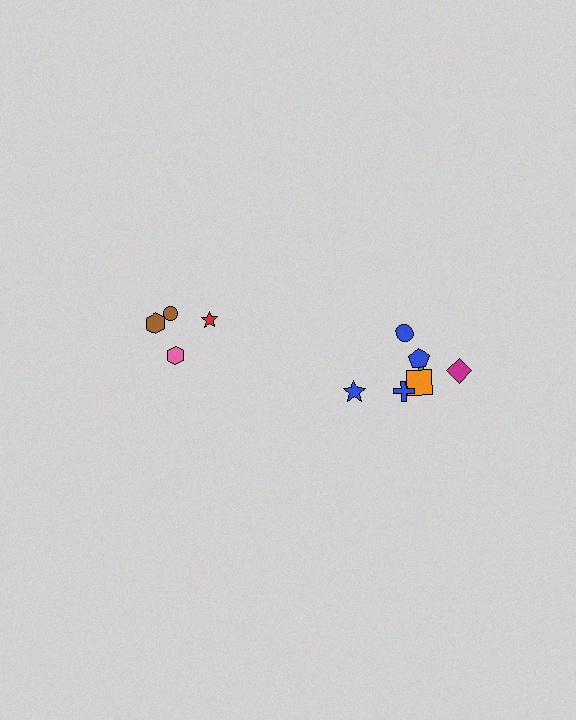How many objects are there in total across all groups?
There are 11 objects.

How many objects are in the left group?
There are 4 objects.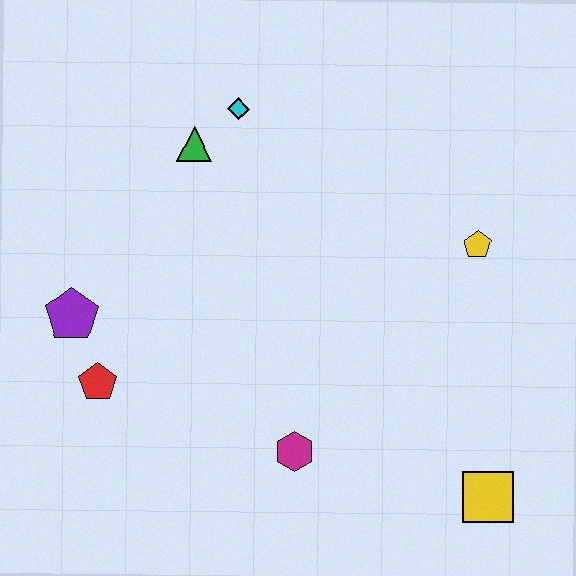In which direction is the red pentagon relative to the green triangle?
The red pentagon is below the green triangle.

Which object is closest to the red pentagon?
The purple pentagon is closest to the red pentagon.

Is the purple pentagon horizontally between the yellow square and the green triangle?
No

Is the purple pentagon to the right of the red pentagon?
No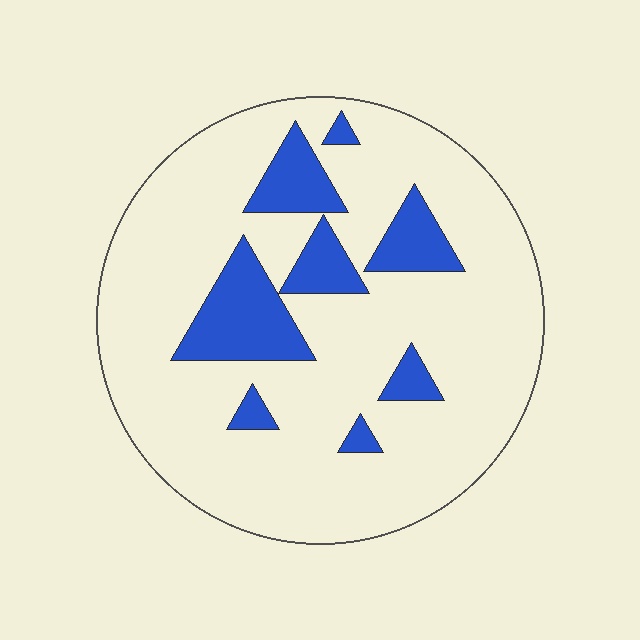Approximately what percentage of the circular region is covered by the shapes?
Approximately 20%.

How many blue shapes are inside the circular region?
8.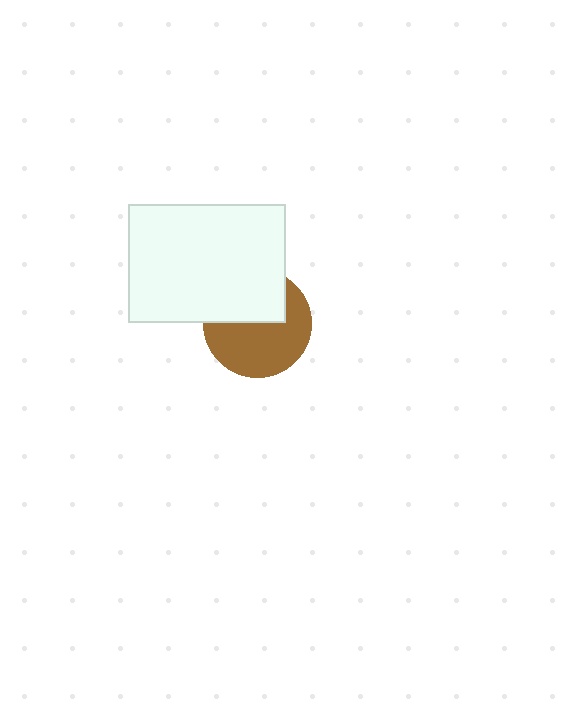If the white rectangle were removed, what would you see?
You would see the complete brown circle.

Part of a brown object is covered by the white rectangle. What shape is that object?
It is a circle.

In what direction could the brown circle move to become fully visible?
The brown circle could move down. That would shift it out from behind the white rectangle entirely.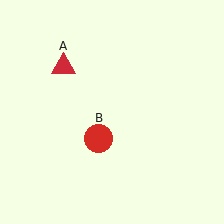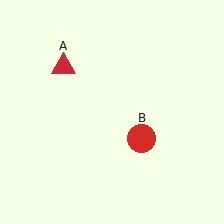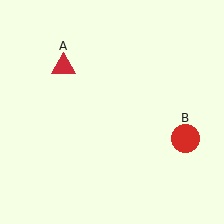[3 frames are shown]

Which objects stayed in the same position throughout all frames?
Red triangle (object A) remained stationary.